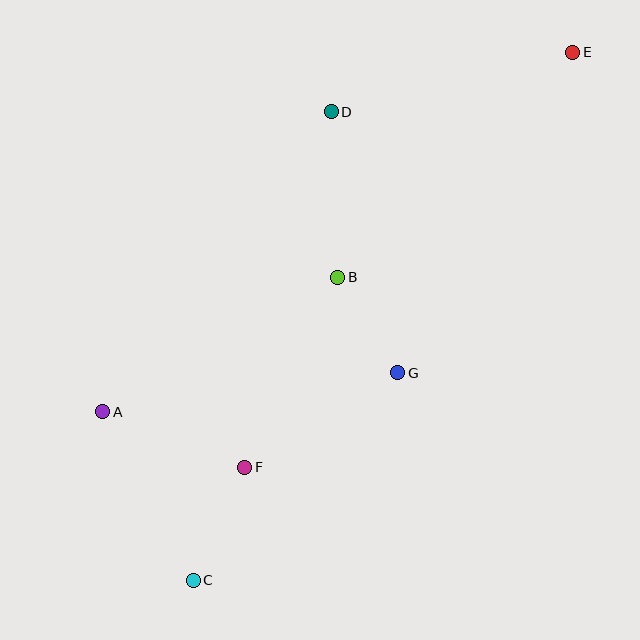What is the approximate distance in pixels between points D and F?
The distance between D and F is approximately 366 pixels.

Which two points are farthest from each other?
Points C and E are farthest from each other.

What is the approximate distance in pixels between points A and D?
The distance between A and D is approximately 377 pixels.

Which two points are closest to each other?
Points B and G are closest to each other.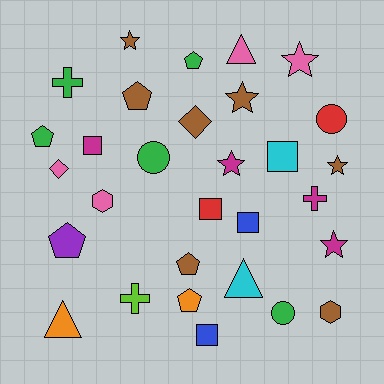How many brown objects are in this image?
There are 7 brown objects.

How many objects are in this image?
There are 30 objects.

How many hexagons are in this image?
There are 2 hexagons.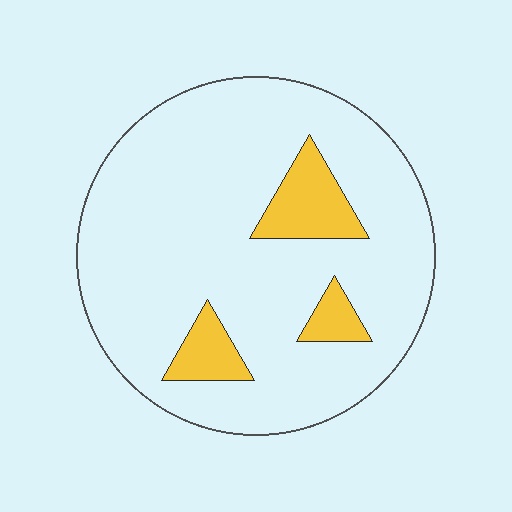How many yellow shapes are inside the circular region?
3.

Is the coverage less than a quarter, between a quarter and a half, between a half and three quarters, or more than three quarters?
Less than a quarter.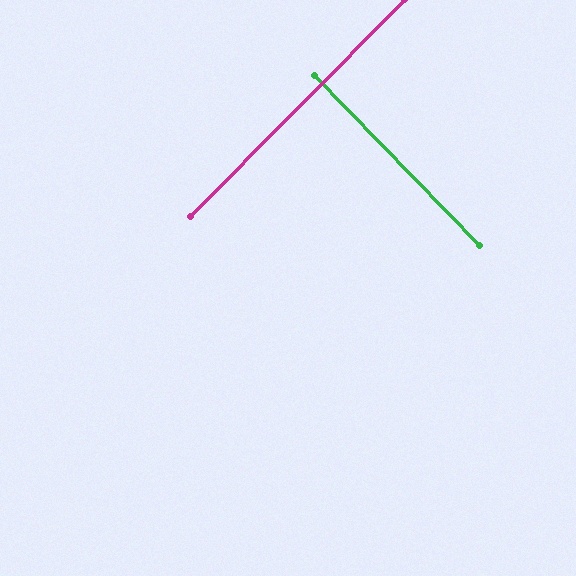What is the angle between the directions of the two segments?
Approximately 89 degrees.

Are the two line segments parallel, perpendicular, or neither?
Perpendicular — they meet at approximately 89°.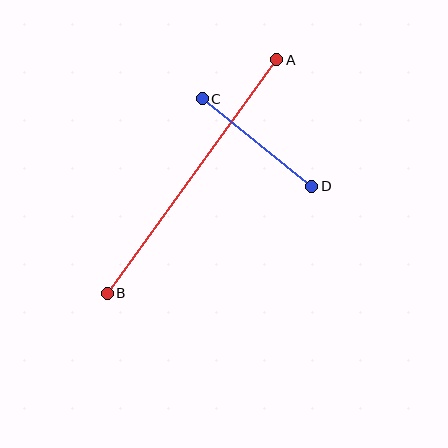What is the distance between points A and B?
The distance is approximately 288 pixels.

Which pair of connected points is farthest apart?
Points A and B are farthest apart.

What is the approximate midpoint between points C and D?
The midpoint is at approximately (257, 142) pixels.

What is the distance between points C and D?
The distance is approximately 140 pixels.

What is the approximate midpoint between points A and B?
The midpoint is at approximately (192, 177) pixels.